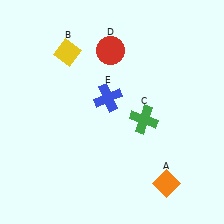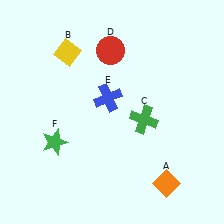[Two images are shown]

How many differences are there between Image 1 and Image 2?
There is 1 difference between the two images.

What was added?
A green star (F) was added in Image 2.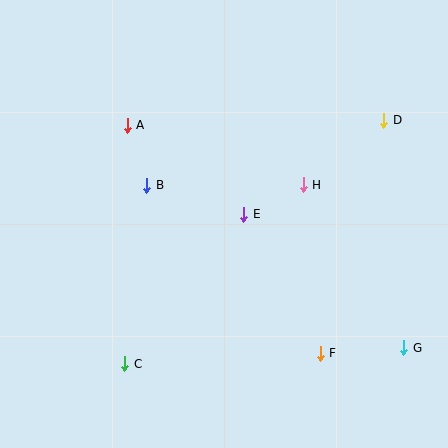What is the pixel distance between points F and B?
The distance between F and B is 241 pixels.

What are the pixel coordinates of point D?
Point D is at (384, 120).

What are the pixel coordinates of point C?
Point C is at (125, 364).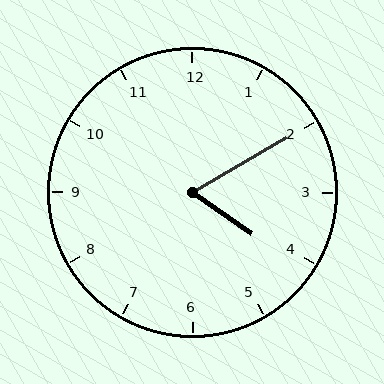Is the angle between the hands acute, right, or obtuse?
It is acute.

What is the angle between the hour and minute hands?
Approximately 65 degrees.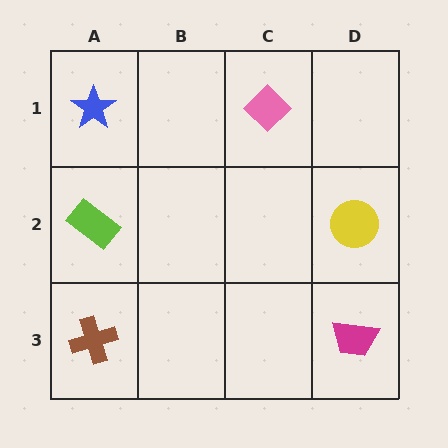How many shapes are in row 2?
2 shapes.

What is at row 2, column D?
A yellow circle.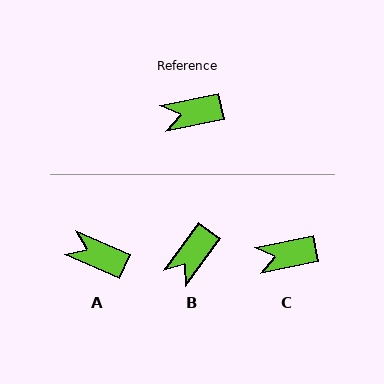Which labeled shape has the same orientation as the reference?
C.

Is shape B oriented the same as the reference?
No, it is off by about 42 degrees.